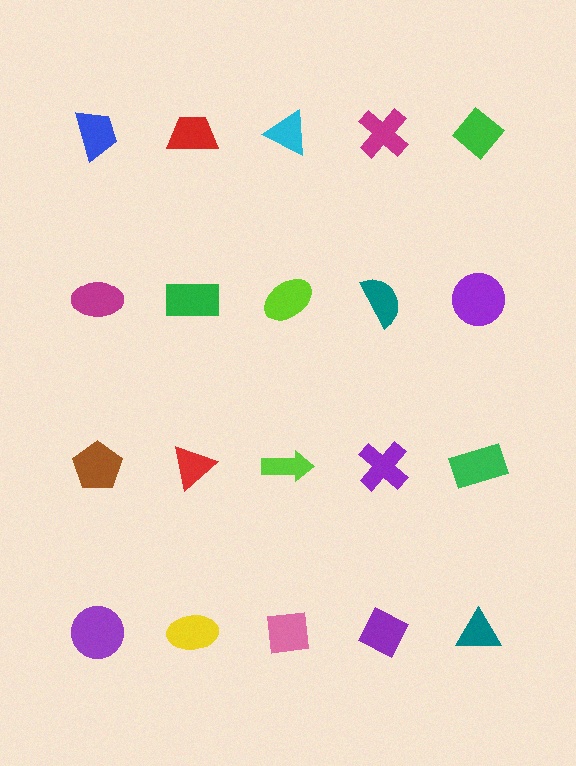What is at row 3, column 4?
A purple cross.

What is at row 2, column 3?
A lime ellipse.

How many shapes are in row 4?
5 shapes.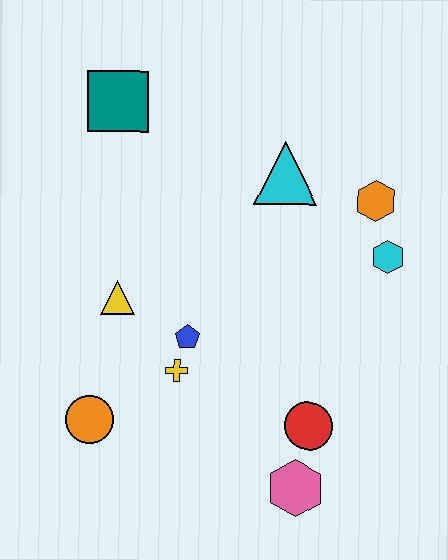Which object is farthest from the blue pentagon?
The teal square is farthest from the blue pentagon.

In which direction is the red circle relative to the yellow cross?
The red circle is to the right of the yellow cross.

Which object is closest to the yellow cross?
The blue pentagon is closest to the yellow cross.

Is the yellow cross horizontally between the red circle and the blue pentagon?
No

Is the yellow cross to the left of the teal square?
No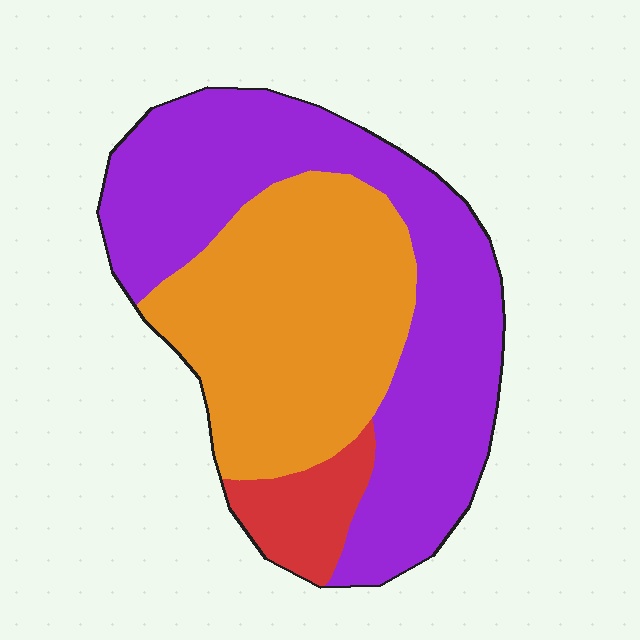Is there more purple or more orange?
Purple.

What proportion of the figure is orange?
Orange covers about 40% of the figure.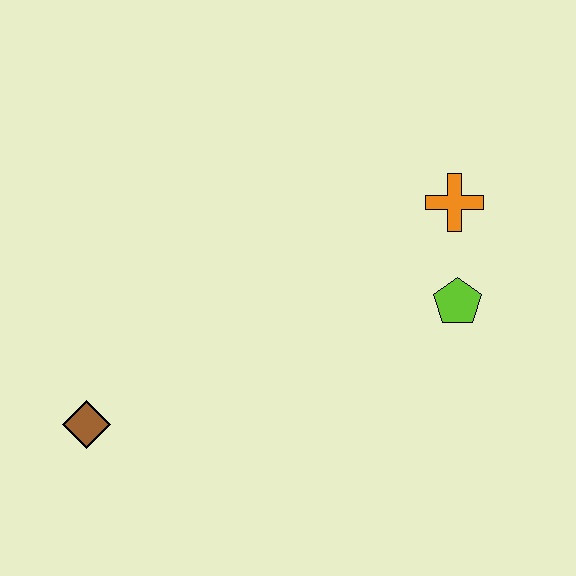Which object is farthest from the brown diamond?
The orange cross is farthest from the brown diamond.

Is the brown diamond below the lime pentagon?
Yes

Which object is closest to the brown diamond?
The lime pentagon is closest to the brown diamond.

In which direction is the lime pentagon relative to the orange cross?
The lime pentagon is below the orange cross.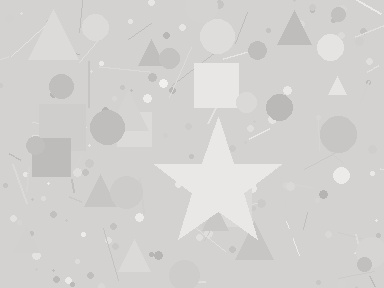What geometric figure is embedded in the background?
A star is embedded in the background.